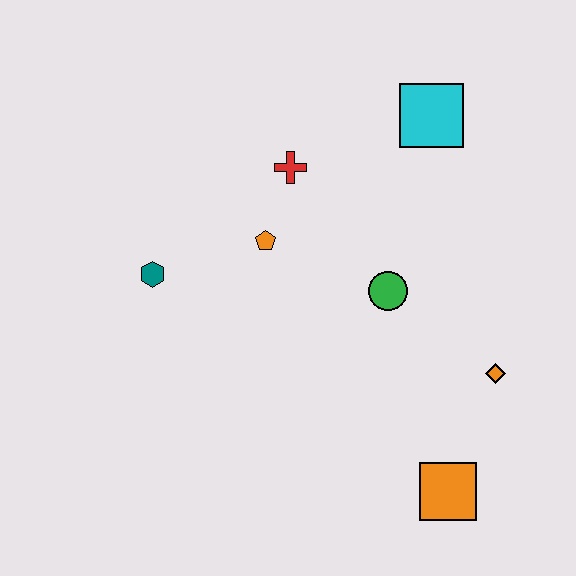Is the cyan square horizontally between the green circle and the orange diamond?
Yes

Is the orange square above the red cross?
No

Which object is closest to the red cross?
The orange pentagon is closest to the red cross.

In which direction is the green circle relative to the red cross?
The green circle is below the red cross.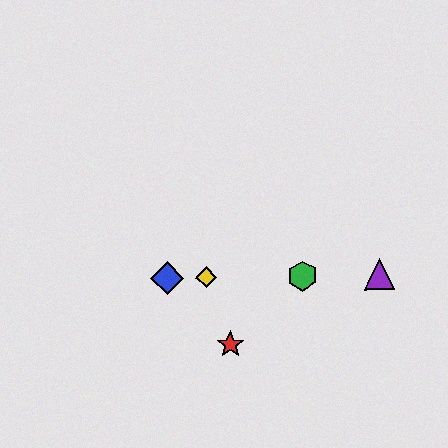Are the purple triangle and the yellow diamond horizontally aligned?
Yes, both are at y≈274.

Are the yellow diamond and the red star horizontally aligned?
No, the yellow diamond is at y≈277 and the red star is at y≈344.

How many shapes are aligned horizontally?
4 shapes (the blue diamond, the green hexagon, the yellow diamond, the purple triangle) are aligned horizontally.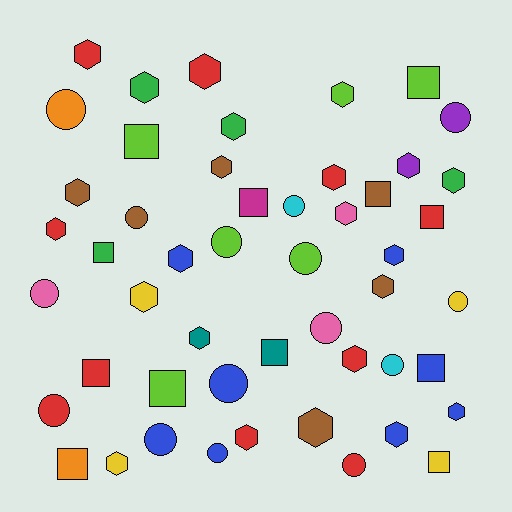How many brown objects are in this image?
There are 6 brown objects.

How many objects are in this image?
There are 50 objects.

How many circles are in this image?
There are 15 circles.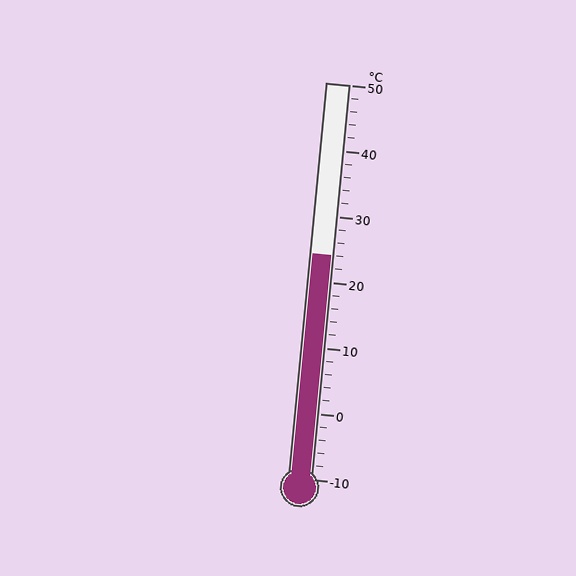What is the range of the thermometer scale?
The thermometer scale ranges from -10°C to 50°C.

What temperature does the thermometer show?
The thermometer shows approximately 24°C.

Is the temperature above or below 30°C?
The temperature is below 30°C.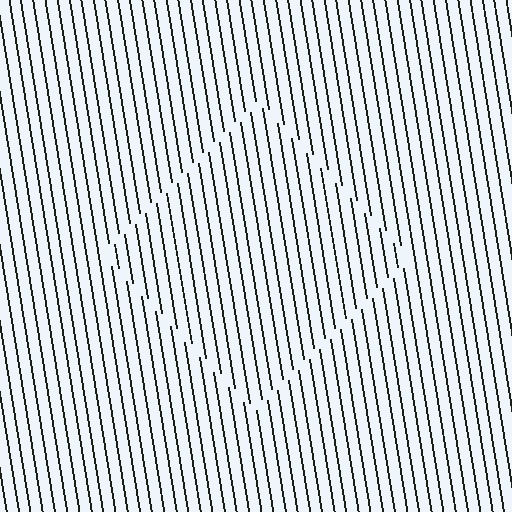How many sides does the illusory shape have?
4 sides — the line-ends trace a square.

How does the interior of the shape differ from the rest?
The interior of the shape contains the same grating, shifted by half a period — the contour is defined by the phase discontinuity where line-ends from the inner and outer gratings abut.